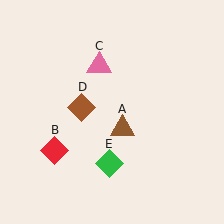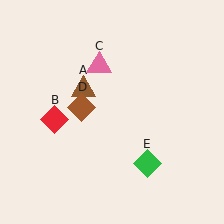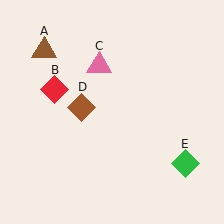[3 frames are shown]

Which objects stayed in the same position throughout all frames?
Pink triangle (object C) and brown diamond (object D) remained stationary.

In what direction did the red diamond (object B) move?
The red diamond (object B) moved up.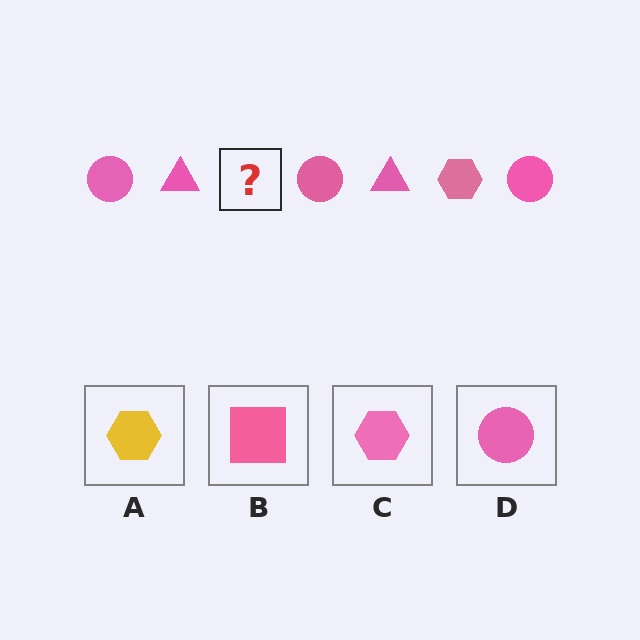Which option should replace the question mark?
Option C.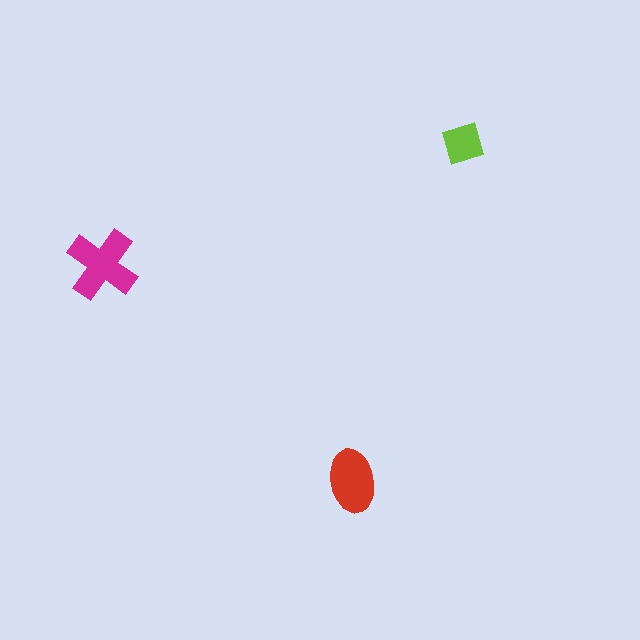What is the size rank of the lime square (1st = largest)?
3rd.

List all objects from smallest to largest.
The lime square, the red ellipse, the magenta cross.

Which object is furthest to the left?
The magenta cross is leftmost.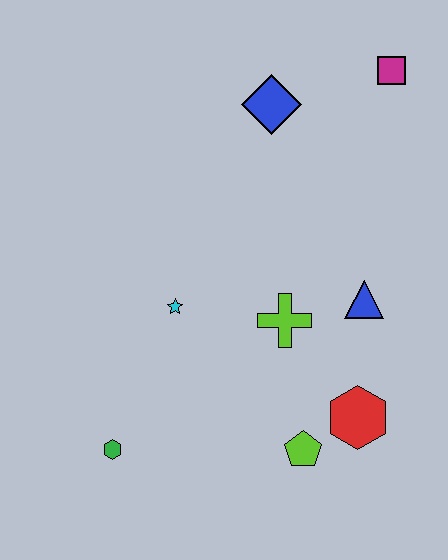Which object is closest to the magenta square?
The blue diamond is closest to the magenta square.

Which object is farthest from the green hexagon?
The magenta square is farthest from the green hexagon.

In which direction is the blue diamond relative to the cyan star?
The blue diamond is above the cyan star.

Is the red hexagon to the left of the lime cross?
No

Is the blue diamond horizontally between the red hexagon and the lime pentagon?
No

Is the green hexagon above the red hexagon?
No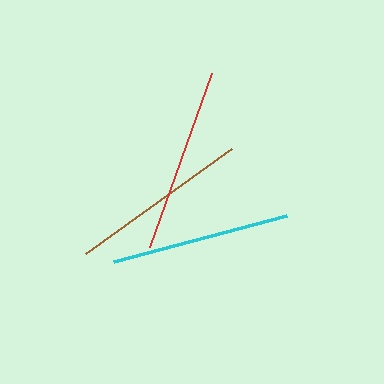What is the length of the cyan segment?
The cyan segment is approximately 179 pixels long.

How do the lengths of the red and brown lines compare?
The red and brown lines are approximately the same length.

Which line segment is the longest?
The red line is the longest at approximately 185 pixels.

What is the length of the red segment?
The red segment is approximately 185 pixels long.